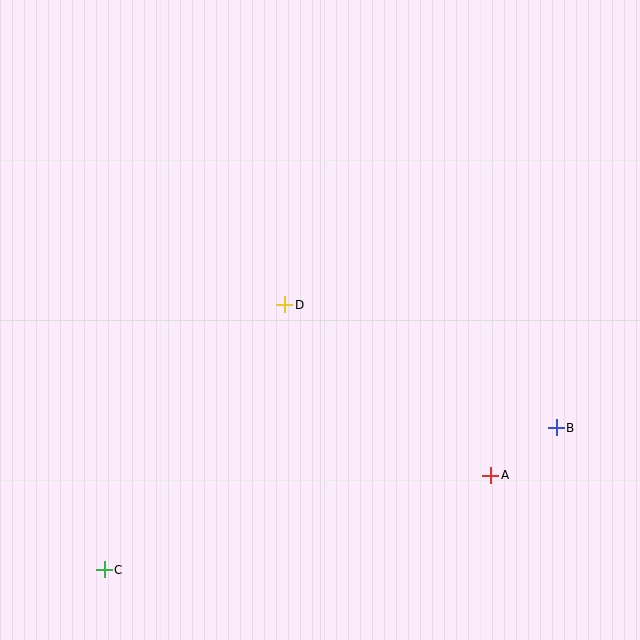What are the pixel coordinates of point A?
Point A is at (491, 475).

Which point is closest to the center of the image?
Point D at (285, 305) is closest to the center.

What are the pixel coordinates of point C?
Point C is at (104, 570).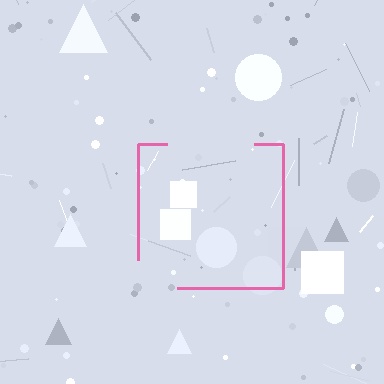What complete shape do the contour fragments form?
The contour fragments form a square.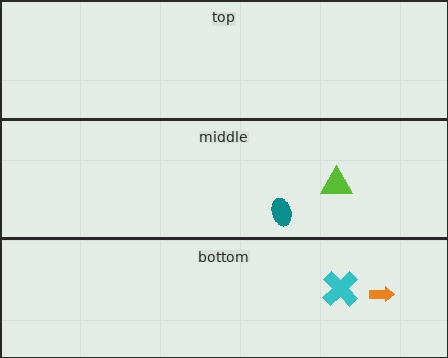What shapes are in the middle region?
The lime triangle, the teal ellipse.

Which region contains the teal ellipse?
The middle region.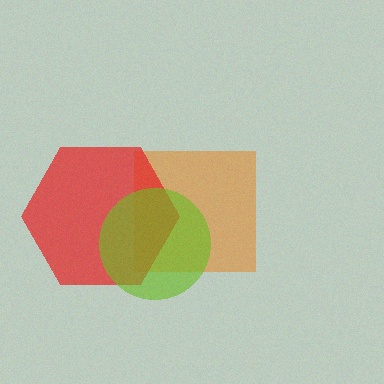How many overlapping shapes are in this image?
There are 3 overlapping shapes in the image.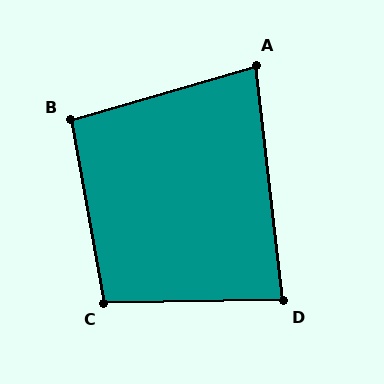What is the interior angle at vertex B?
Approximately 96 degrees (obtuse).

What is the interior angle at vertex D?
Approximately 84 degrees (acute).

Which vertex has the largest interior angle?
C, at approximately 100 degrees.